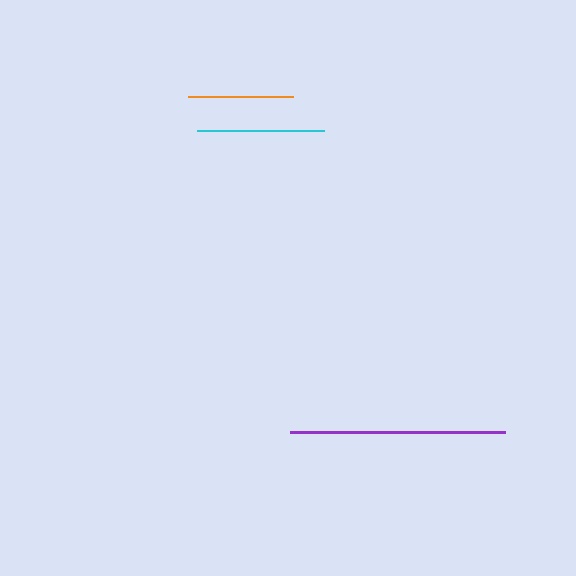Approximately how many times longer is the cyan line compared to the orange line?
The cyan line is approximately 1.2 times the length of the orange line.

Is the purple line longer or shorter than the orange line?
The purple line is longer than the orange line.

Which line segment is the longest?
The purple line is the longest at approximately 215 pixels.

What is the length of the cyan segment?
The cyan segment is approximately 127 pixels long.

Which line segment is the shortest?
The orange line is the shortest at approximately 106 pixels.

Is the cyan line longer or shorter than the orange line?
The cyan line is longer than the orange line.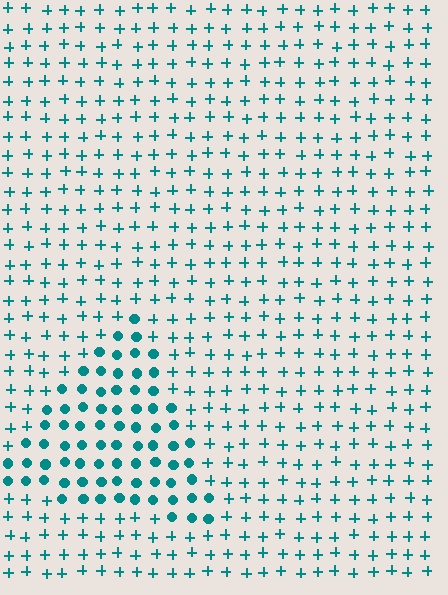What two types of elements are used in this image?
The image uses circles inside the triangle region and plus signs outside it.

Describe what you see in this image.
The image is filled with small teal elements arranged in a uniform grid. A triangle-shaped region contains circles, while the surrounding area contains plus signs. The boundary is defined purely by the change in element shape.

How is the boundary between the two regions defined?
The boundary is defined by a change in element shape: circles inside vs. plus signs outside. All elements share the same color and spacing.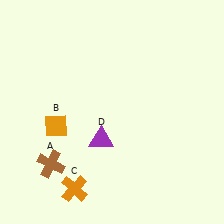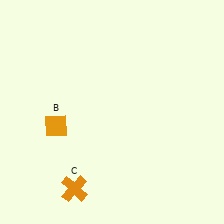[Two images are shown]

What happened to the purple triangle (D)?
The purple triangle (D) was removed in Image 2. It was in the bottom-left area of Image 1.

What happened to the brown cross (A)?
The brown cross (A) was removed in Image 2. It was in the bottom-left area of Image 1.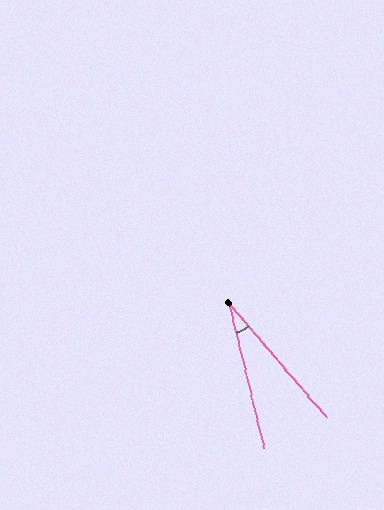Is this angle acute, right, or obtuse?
It is acute.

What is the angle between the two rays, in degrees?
Approximately 27 degrees.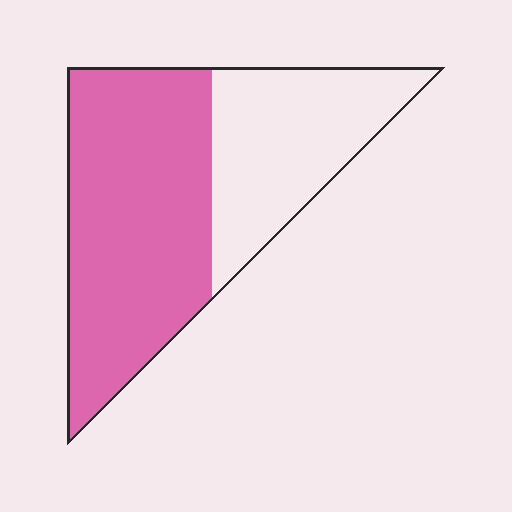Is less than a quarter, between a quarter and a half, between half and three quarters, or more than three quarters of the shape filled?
Between half and three quarters.